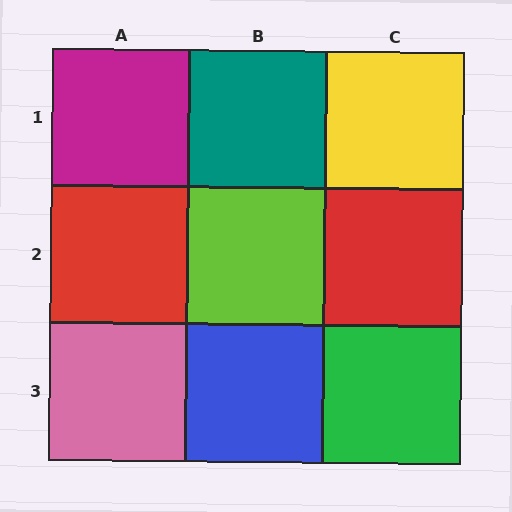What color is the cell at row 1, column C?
Yellow.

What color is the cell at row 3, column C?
Green.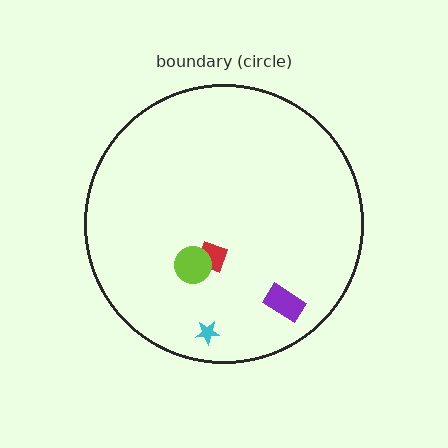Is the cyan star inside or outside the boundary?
Inside.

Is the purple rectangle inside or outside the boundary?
Inside.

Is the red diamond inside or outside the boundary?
Inside.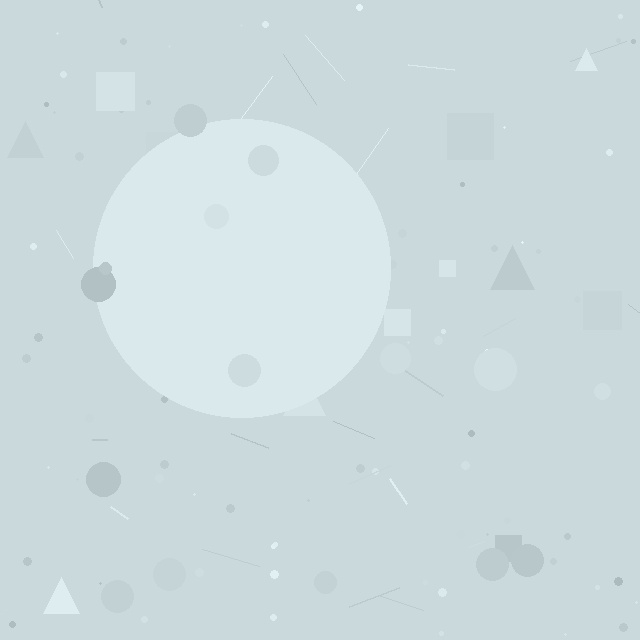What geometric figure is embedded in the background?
A circle is embedded in the background.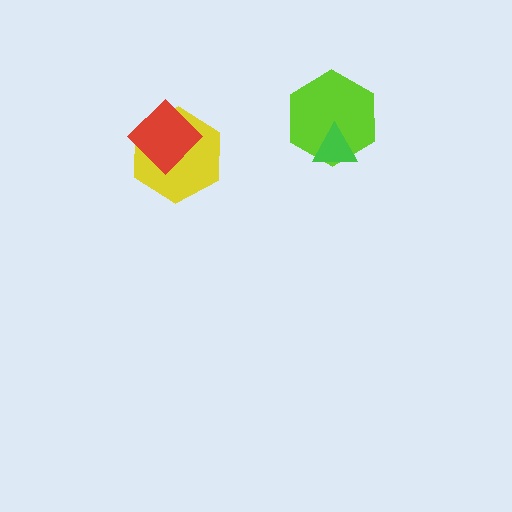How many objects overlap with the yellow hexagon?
1 object overlaps with the yellow hexagon.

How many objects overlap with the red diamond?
1 object overlaps with the red diamond.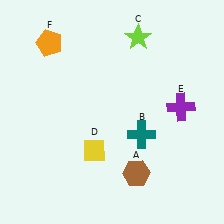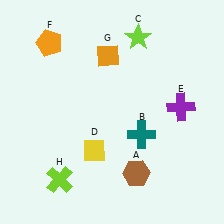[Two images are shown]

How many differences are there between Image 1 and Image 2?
There are 2 differences between the two images.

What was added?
An orange diamond (G), a lime cross (H) were added in Image 2.